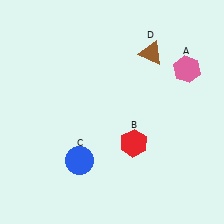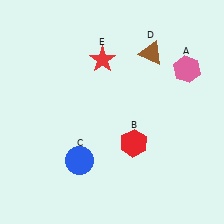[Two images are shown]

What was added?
A red star (E) was added in Image 2.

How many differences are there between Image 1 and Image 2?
There is 1 difference between the two images.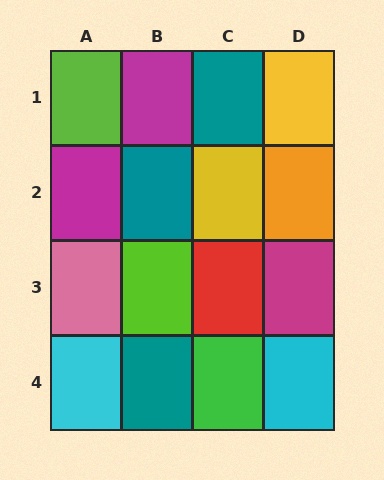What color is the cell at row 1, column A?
Lime.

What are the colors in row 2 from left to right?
Magenta, teal, yellow, orange.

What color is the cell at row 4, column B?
Teal.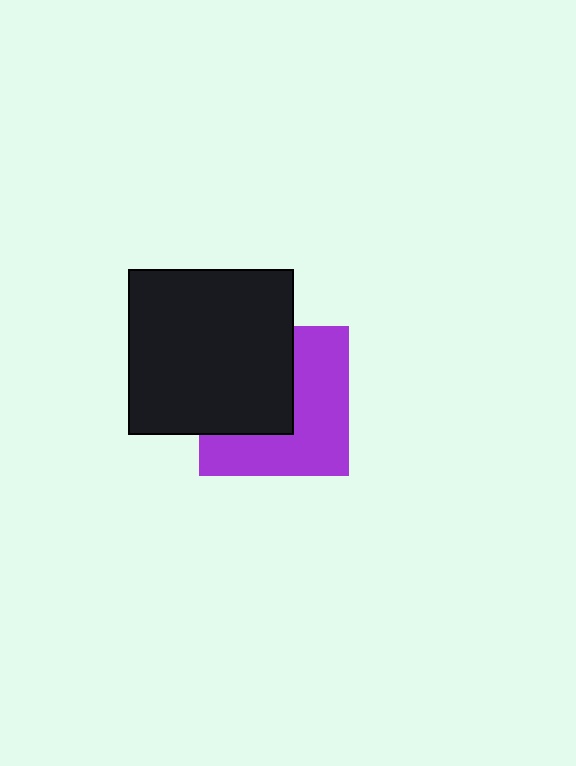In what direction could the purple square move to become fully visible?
The purple square could move toward the lower-right. That would shift it out from behind the black square entirely.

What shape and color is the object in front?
The object in front is a black square.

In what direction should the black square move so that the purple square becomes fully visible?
The black square should move toward the upper-left. That is the shortest direction to clear the overlap and leave the purple square fully visible.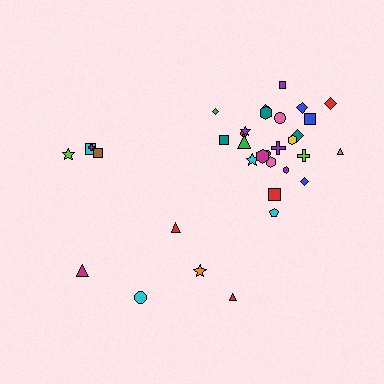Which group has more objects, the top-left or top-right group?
The top-right group.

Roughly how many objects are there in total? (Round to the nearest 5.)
Roughly 35 objects in total.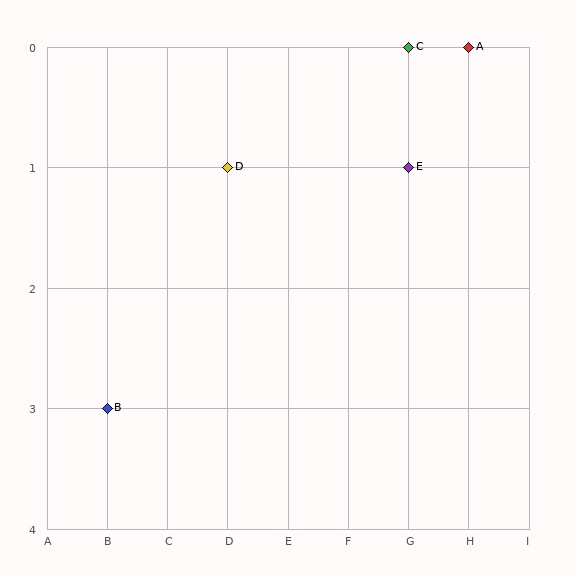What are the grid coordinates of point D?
Point D is at grid coordinates (D, 1).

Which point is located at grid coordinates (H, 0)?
Point A is at (H, 0).